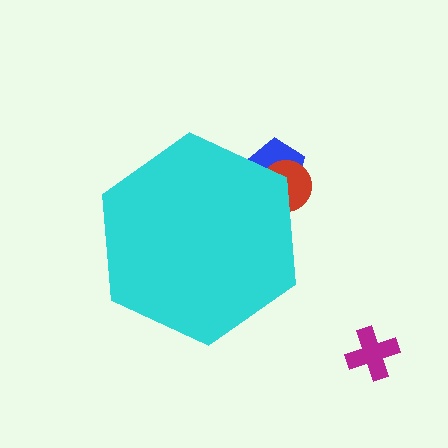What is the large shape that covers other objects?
A cyan hexagon.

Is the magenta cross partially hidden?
No, the magenta cross is fully visible.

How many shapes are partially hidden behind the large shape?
2 shapes are partially hidden.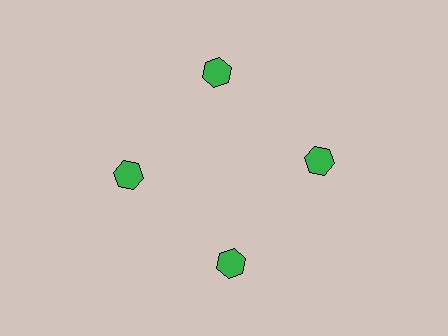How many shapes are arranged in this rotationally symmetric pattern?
There are 4 shapes, arranged in 4 groups of 1.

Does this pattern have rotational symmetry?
Yes, this pattern has 4-fold rotational symmetry. It looks the same after rotating 90 degrees around the center.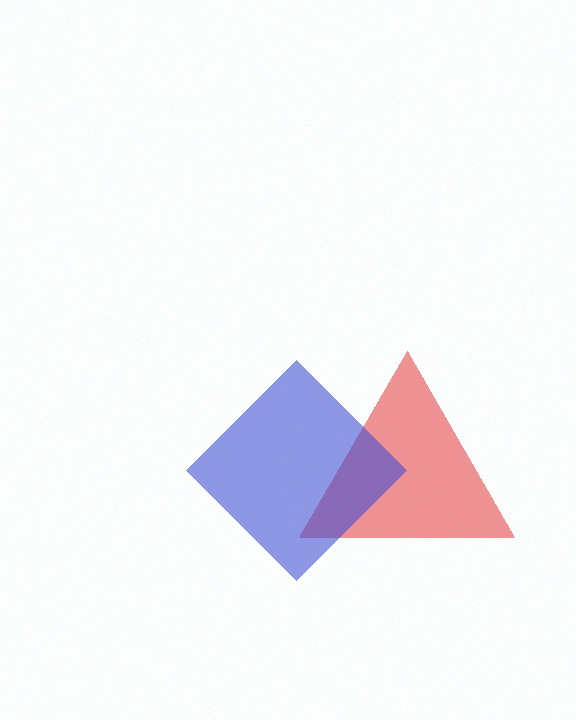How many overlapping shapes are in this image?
There are 2 overlapping shapes in the image.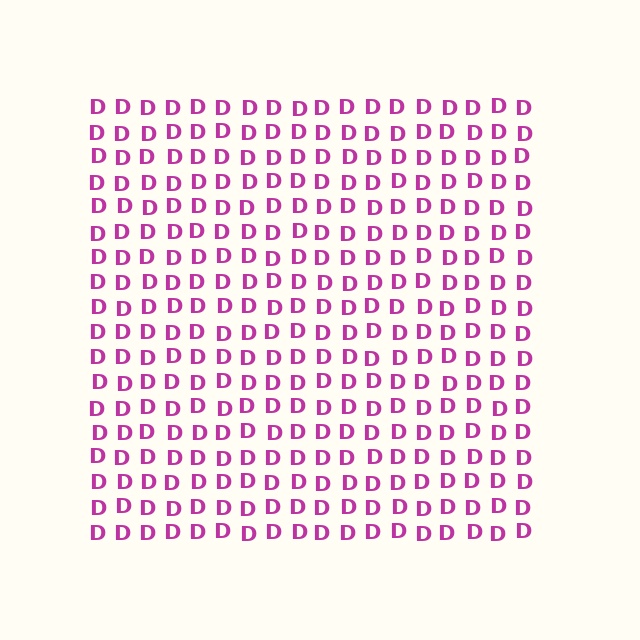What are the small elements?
The small elements are letter D's.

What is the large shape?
The large shape is a square.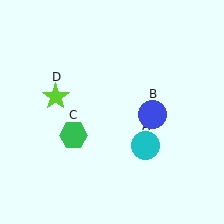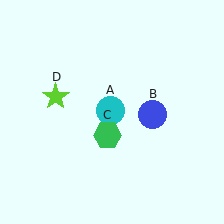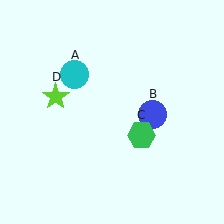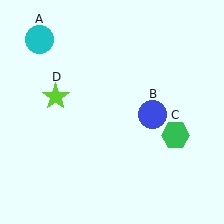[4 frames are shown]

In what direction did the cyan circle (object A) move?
The cyan circle (object A) moved up and to the left.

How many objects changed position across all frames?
2 objects changed position: cyan circle (object A), green hexagon (object C).